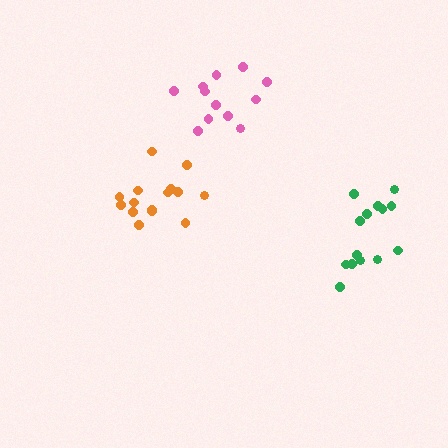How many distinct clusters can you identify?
There are 3 distinct clusters.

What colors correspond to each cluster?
The clusters are colored: orange, pink, green.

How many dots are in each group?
Group 1: 15 dots, Group 2: 12 dots, Group 3: 14 dots (41 total).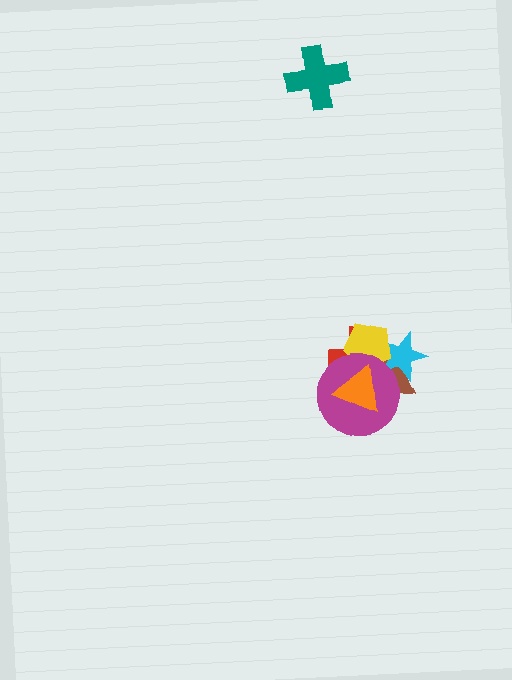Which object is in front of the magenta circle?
The orange triangle is in front of the magenta circle.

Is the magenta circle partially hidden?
Yes, it is partially covered by another shape.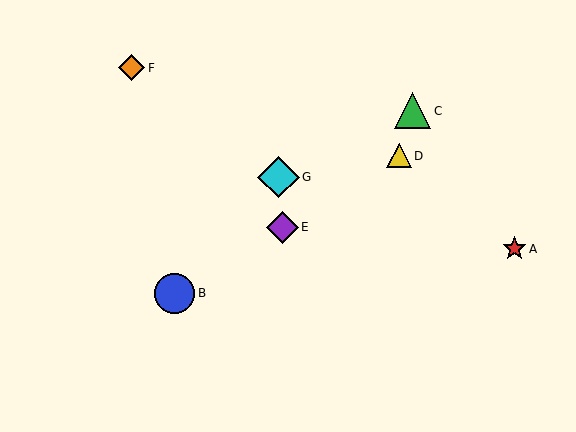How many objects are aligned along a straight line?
3 objects (B, D, E) are aligned along a straight line.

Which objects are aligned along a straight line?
Objects B, D, E are aligned along a straight line.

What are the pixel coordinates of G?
Object G is at (278, 177).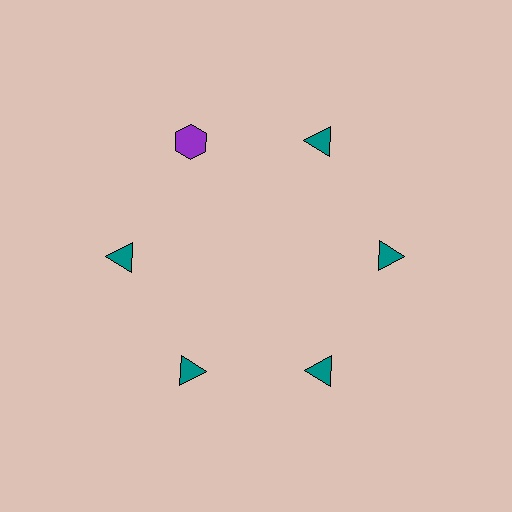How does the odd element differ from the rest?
It differs in both color (purple instead of teal) and shape (hexagon instead of triangle).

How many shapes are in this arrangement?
There are 6 shapes arranged in a ring pattern.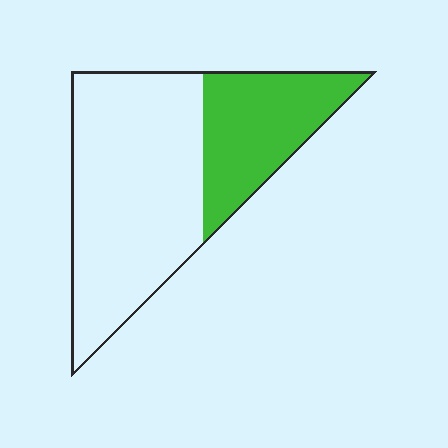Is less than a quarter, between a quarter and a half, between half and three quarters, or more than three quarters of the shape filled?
Between a quarter and a half.